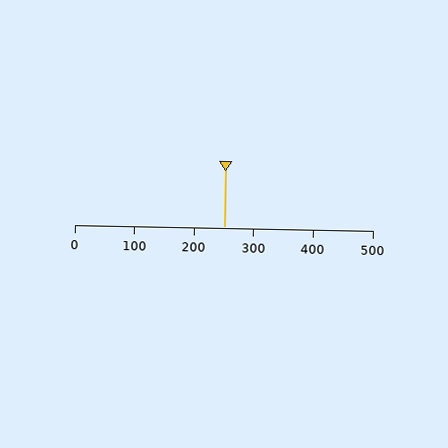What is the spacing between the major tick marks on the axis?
The major ticks are spaced 100 apart.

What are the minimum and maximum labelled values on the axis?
The axis runs from 0 to 500.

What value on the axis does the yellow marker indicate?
The marker indicates approximately 250.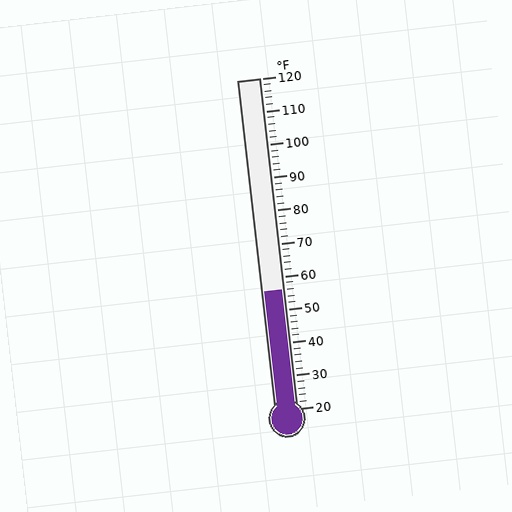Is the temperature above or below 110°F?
The temperature is below 110°F.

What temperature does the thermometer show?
The thermometer shows approximately 56°F.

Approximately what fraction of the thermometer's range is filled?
The thermometer is filled to approximately 35% of its range.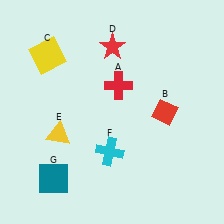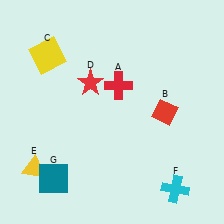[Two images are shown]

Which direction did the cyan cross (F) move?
The cyan cross (F) moved right.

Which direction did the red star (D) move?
The red star (D) moved down.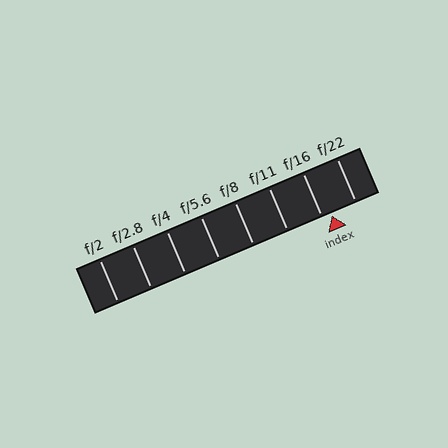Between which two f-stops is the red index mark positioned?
The index mark is between f/16 and f/22.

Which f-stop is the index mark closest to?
The index mark is closest to f/16.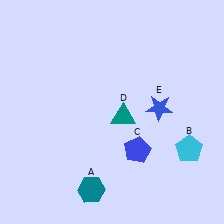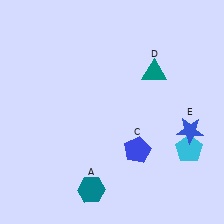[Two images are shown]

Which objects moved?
The objects that moved are: the teal triangle (D), the blue star (E).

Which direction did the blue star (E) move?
The blue star (E) moved right.